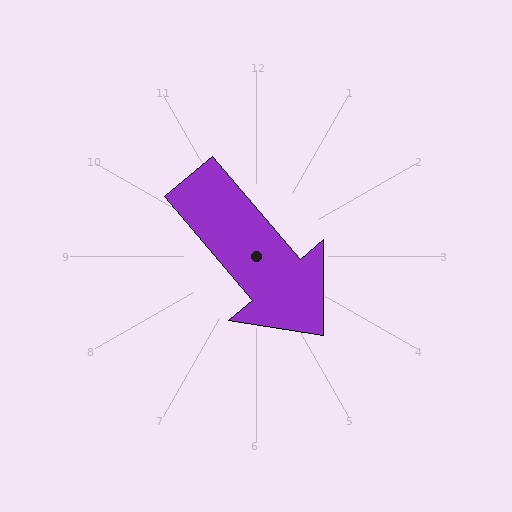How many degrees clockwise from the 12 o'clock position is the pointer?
Approximately 140 degrees.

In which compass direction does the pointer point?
Southeast.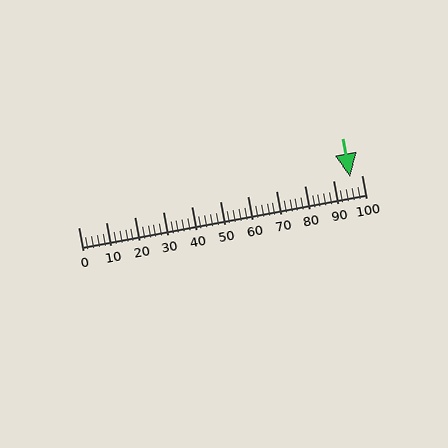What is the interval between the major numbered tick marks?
The major tick marks are spaced 10 units apart.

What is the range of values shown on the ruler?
The ruler shows values from 0 to 100.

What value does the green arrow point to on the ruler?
The green arrow points to approximately 96.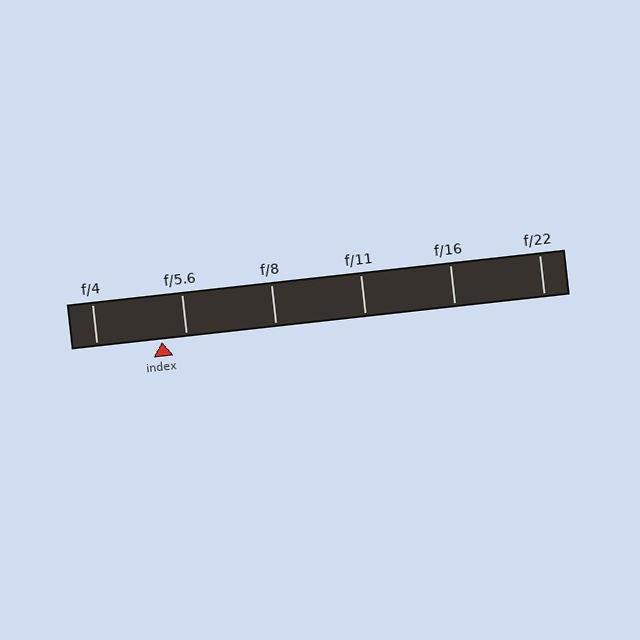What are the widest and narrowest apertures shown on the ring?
The widest aperture shown is f/4 and the narrowest is f/22.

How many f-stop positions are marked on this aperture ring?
There are 6 f-stop positions marked.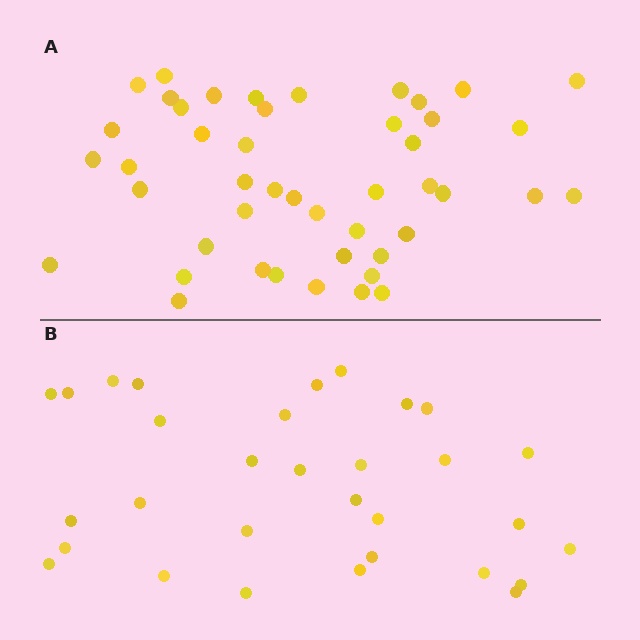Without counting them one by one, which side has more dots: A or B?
Region A (the top region) has more dots.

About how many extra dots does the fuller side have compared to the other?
Region A has approximately 15 more dots than region B.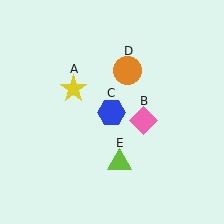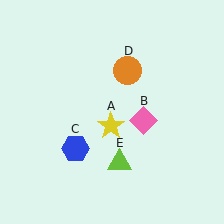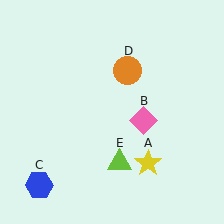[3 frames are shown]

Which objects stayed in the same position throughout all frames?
Pink diamond (object B) and orange circle (object D) and lime triangle (object E) remained stationary.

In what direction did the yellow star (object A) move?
The yellow star (object A) moved down and to the right.